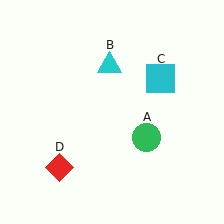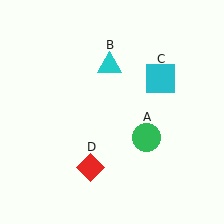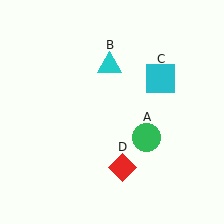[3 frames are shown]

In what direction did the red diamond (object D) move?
The red diamond (object D) moved right.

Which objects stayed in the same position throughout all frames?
Green circle (object A) and cyan triangle (object B) and cyan square (object C) remained stationary.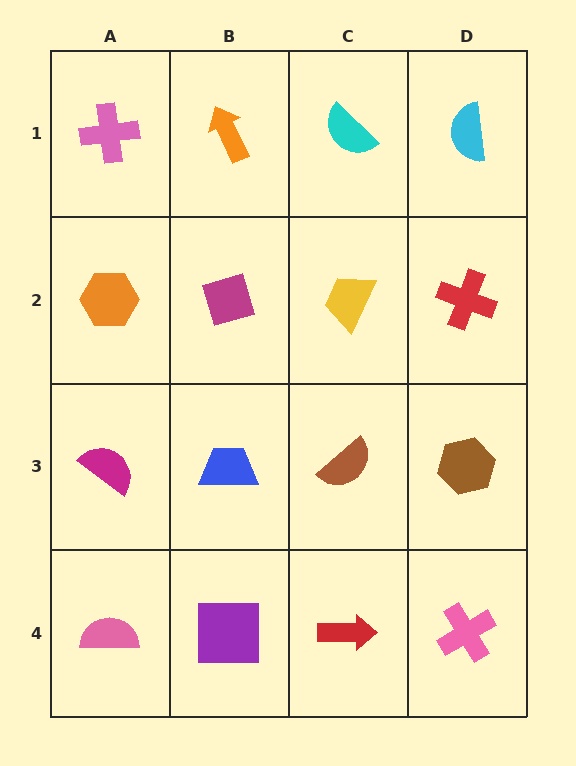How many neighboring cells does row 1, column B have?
3.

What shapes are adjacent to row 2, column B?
An orange arrow (row 1, column B), a blue trapezoid (row 3, column B), an orange hexagon (row 2, column A), a yellow trapezoid (row 2, column C).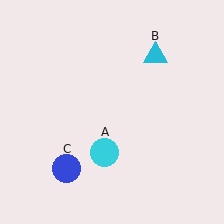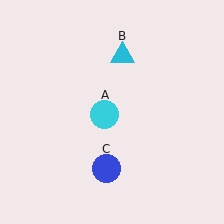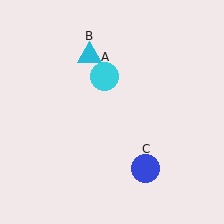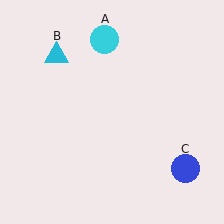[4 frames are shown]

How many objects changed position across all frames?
3 objects changed position: cyan circle (object A), cyan triangle (object B), blue circle (object C).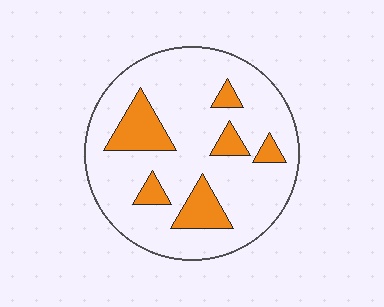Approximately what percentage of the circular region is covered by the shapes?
Approximately 20%.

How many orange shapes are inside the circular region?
6.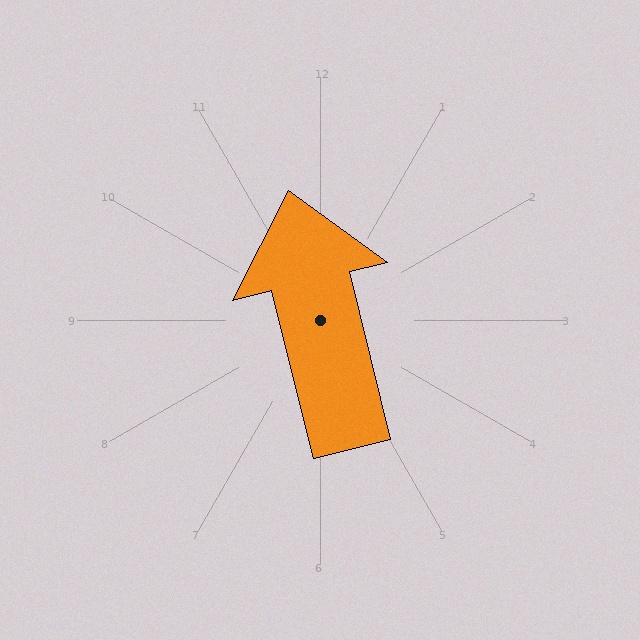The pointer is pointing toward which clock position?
Roughly 12 o'clock.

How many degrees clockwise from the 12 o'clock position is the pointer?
Approximately 346 degrees.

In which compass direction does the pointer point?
North.